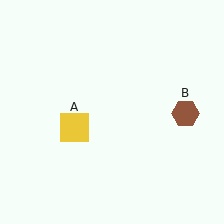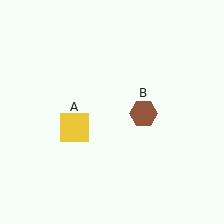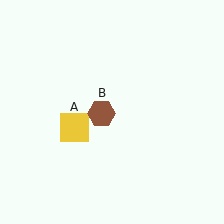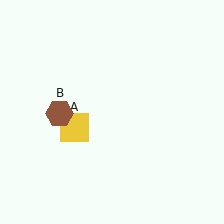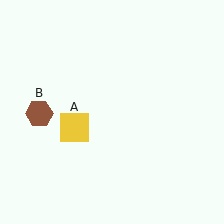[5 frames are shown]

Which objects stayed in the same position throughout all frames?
Yellow square (object A) remained stationary.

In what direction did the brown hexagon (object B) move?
The brown hexagon (object B) moved left.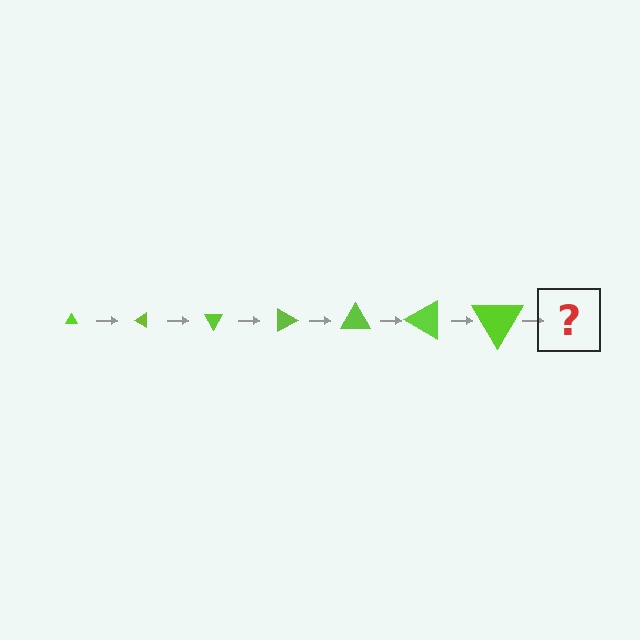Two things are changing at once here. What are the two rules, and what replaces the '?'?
The two rules are that the triangle grows larger each step and it rotates 30 degrees each step. The '?' should be a triangle, larger than the previous one and rotated 210 degrees from the start.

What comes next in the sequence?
The next element should be a triangle, larger than the previous one and rotated 210 degrees from the start.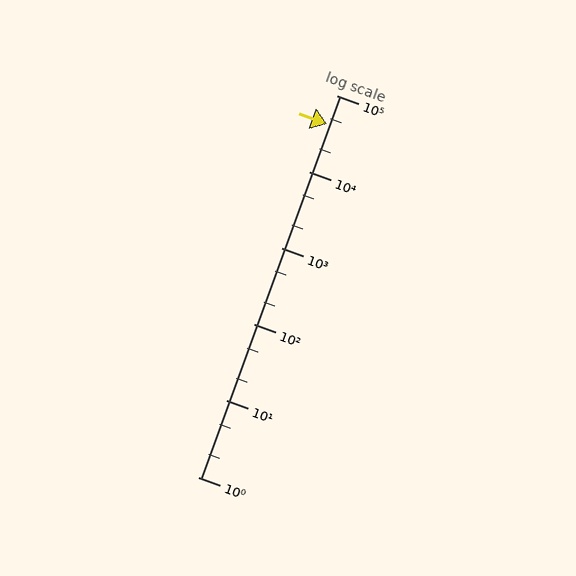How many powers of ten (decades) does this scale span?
The scale spans 5 decades, from 1 to 100000.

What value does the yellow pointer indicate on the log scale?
The pointer indicates approximately 42000.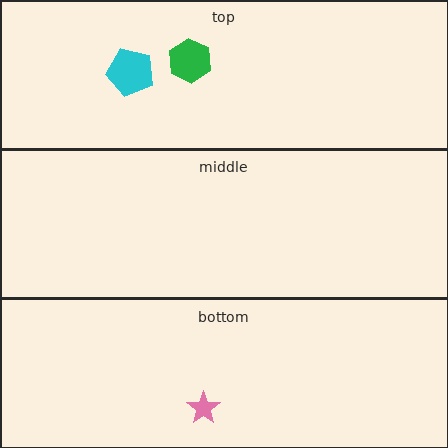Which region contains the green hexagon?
The top region.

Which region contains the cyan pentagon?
The top region.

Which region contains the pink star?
The bottom region.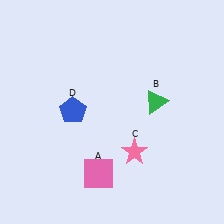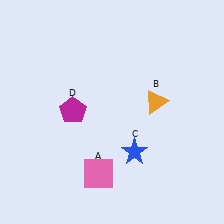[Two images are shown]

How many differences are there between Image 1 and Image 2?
There are 3 differences between the two images.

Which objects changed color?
B changed from green to orange. C changed from pink to blue. D changed from blue to magenta.